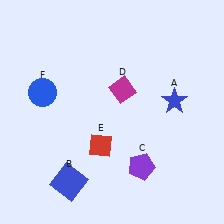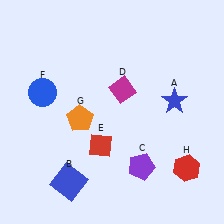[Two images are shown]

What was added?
An orange pentagon (G), a red hexagon (H) were added in Image 2.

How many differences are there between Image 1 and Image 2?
There are 2 differences between the two images.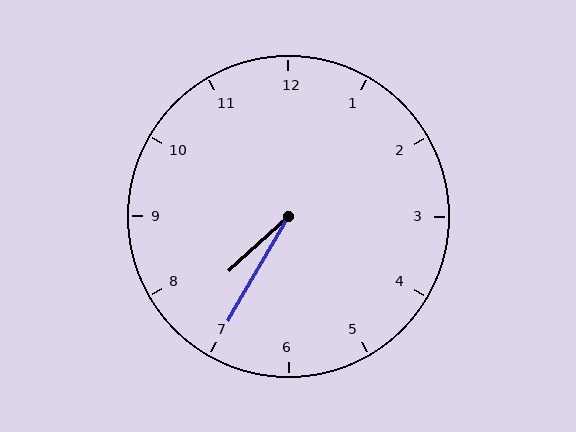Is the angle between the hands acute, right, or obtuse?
It is acute.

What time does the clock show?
7:35.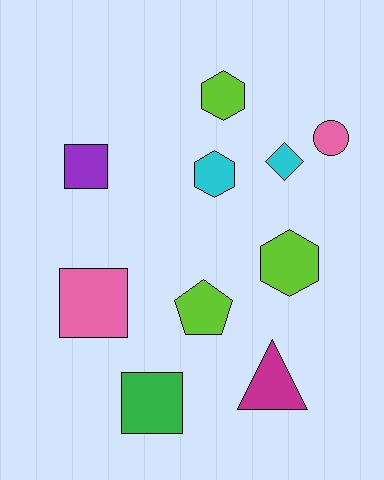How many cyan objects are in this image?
There are 2 cyan objects.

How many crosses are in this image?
There are no crosses.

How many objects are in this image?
There are 10 objects.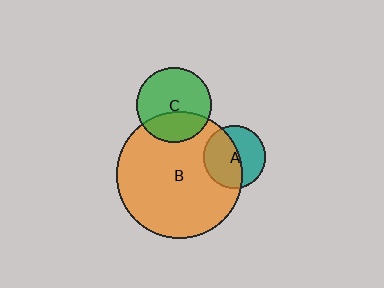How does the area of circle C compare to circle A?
Approximately 1.4 times.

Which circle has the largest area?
Circle B (orange).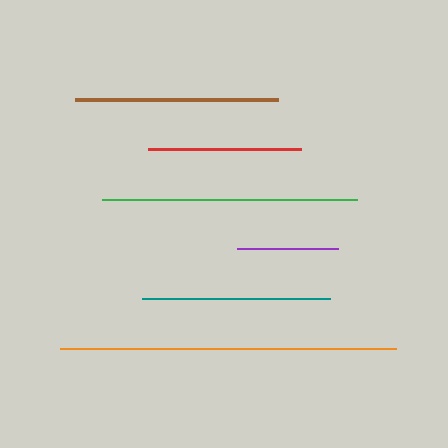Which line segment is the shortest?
The purple line is the shortest at approximately 101 pixels.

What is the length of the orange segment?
The orange segment is approximately 336 pixels long.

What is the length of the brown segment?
The brown segment is approximately 203 pixels long.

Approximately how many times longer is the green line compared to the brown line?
The green line is approximately 1.3 times the length of the brown line.